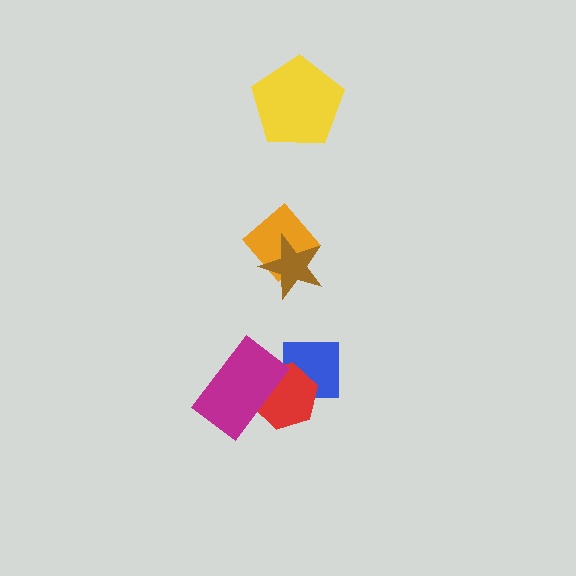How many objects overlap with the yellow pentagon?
0 objects overlap with the yellow pentagon.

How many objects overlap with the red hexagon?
2 objects overlap with the red hexagon.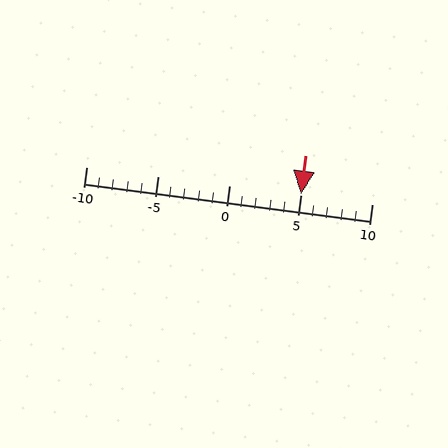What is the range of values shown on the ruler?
The ruler shows values from -10 to 10.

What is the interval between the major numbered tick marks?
The major tick marks are spaced 5 units apart.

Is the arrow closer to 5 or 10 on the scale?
The arrow is closer to 5.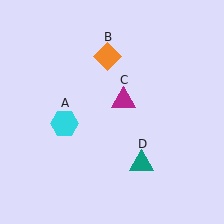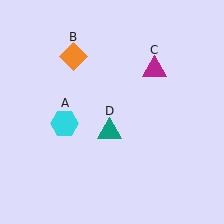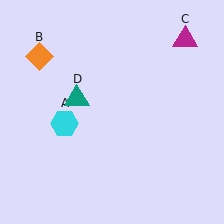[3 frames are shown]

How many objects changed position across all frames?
3 objects changed position: orange diamond (object B), magenta triangle (object C), teal triangle (object D).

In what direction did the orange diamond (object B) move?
The orange diamond (object B) moved left.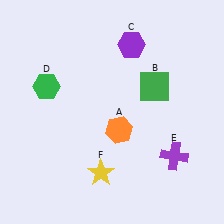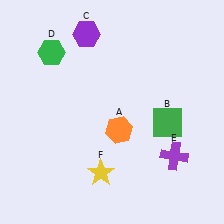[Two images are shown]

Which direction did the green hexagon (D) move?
The green hexagon (D) moved up.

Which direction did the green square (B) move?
The green square (B) moved down.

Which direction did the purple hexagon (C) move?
The purple hexagon (C) moved left.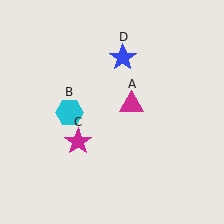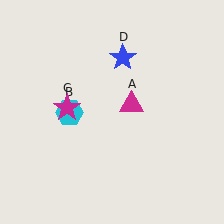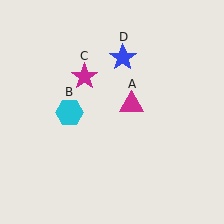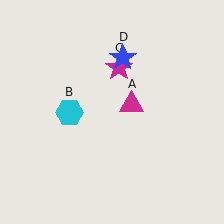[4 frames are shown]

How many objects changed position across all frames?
1 object changed position: magenta star (object C).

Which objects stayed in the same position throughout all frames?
Magenta triangle (object A) and cyan hexagon (object B) and blue star (object D) remained stationary.